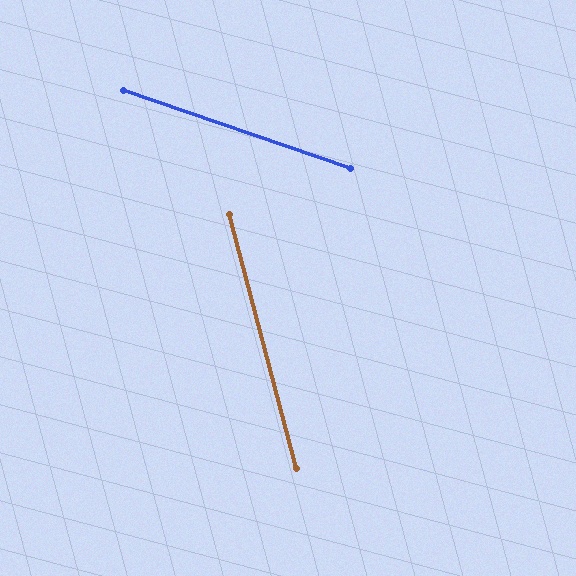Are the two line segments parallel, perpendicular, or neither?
Neither parallel nor perpendicular — they differ by about 56°.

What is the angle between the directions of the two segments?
Approximately 56 degrees.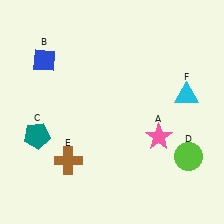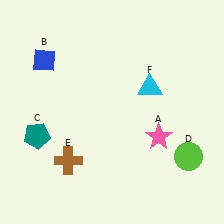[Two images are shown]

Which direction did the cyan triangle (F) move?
The cyan triangle (F) moved left.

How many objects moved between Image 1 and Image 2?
1 object moved between the two images.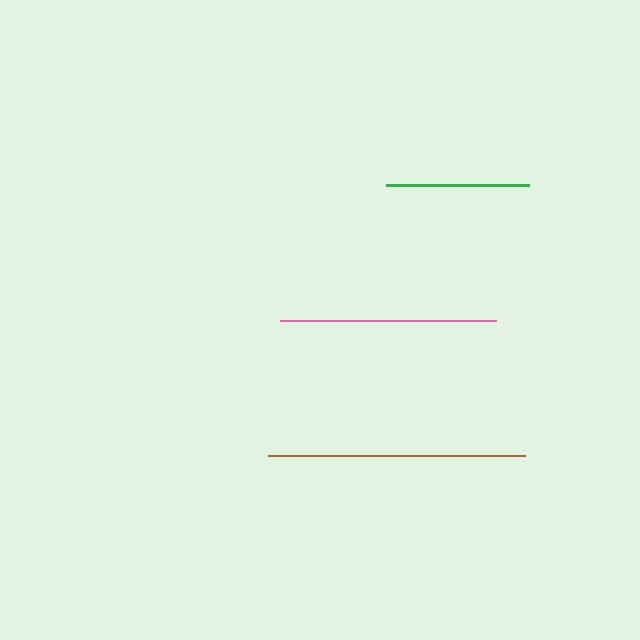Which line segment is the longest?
The brown line is the longest at approximately 256 pixels.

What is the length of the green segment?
The green segment is approximately 143 pixels long.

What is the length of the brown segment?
The brown segment is approximately 256 pixels long.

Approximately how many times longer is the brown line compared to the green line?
The brown line is approximately 1.8 times the length of the green line.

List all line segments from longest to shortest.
From longest to shortest: brown, pink, green.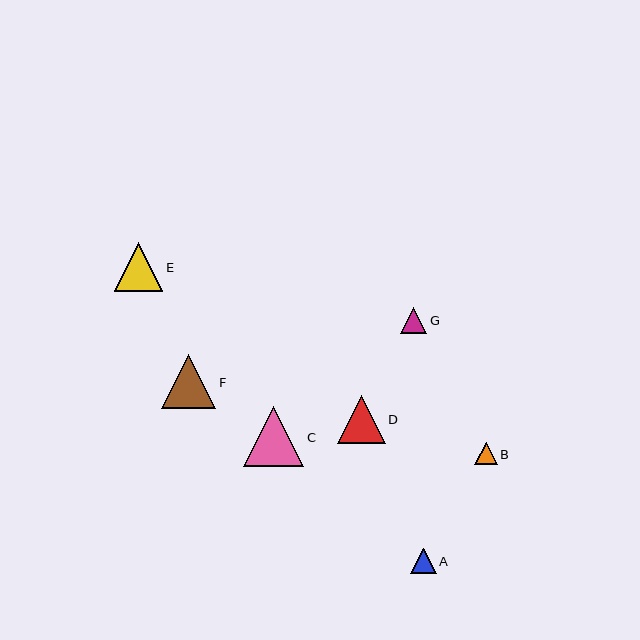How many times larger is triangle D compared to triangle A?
Triangle D is approximately 1.9 times the size of triangle A.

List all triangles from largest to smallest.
From largest to smallest: C, F, E, D, G, A, B.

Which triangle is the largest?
Triangle C is the largest with a size of approximately 60 pixels.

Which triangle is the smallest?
Triangle B is the smallest with a size of approximately 23 pixels.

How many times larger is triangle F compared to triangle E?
Triangle F is approximately 1.1 times the size of triangle E.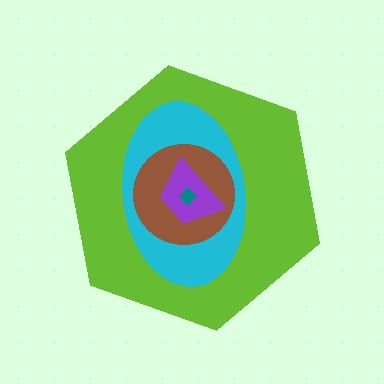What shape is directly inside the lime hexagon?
The cyan ellipse.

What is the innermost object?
The teal diamond.